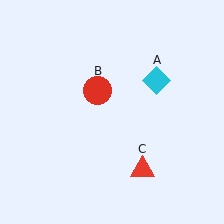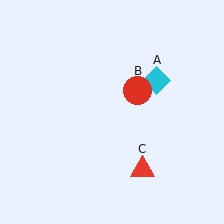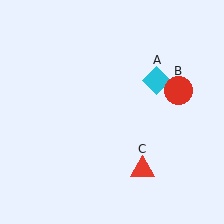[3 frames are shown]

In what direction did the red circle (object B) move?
The red circle (object B) moved right.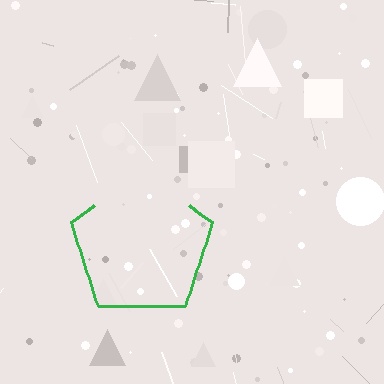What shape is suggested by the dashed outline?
The dashed outline suggests a pentagon.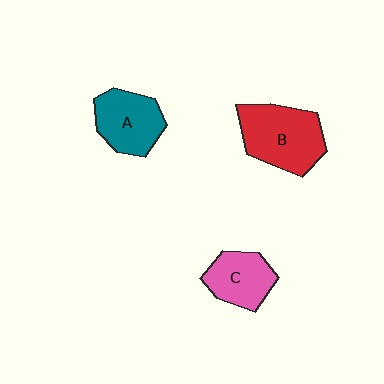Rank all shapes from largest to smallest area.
From largest to smallest: B (red), A (teal), C (pink).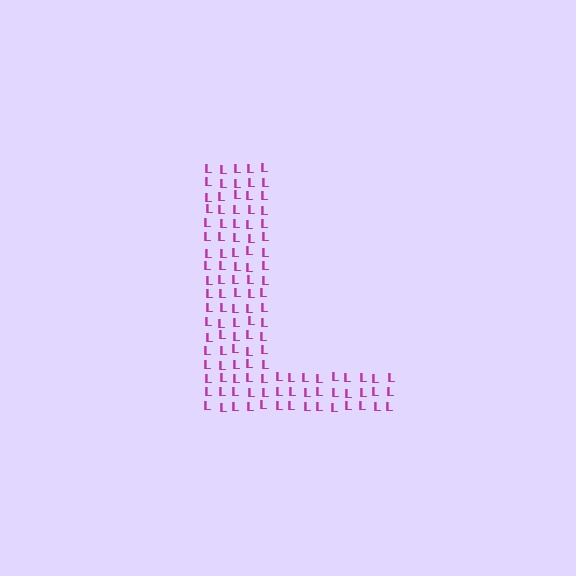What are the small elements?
The small elements are letter L's.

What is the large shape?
The large shape is the letter L.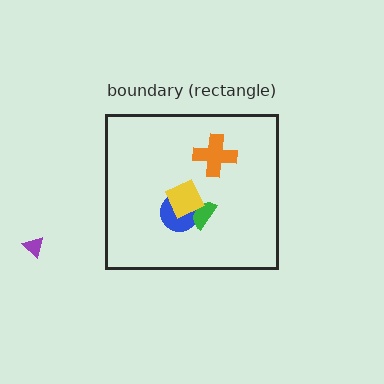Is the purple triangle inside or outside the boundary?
Outside.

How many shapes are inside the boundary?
4 inside, 1 outside.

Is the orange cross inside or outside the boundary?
Inside.